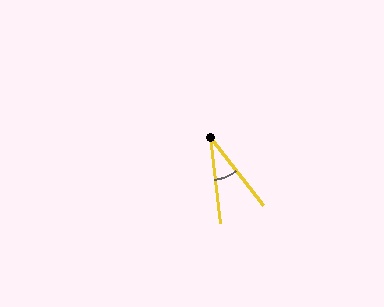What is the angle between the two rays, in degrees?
Approximately 32 degrees.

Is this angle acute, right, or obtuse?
It is acute.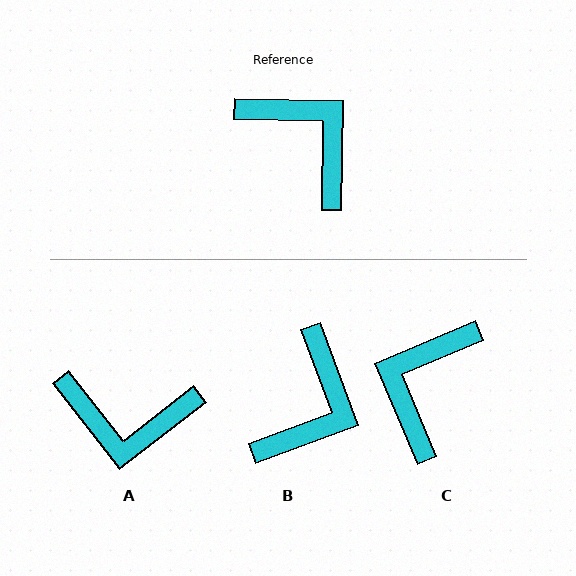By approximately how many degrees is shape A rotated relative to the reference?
Approximately 141 degrees clockwise.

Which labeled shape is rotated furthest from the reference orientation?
A, about 141 degrees away.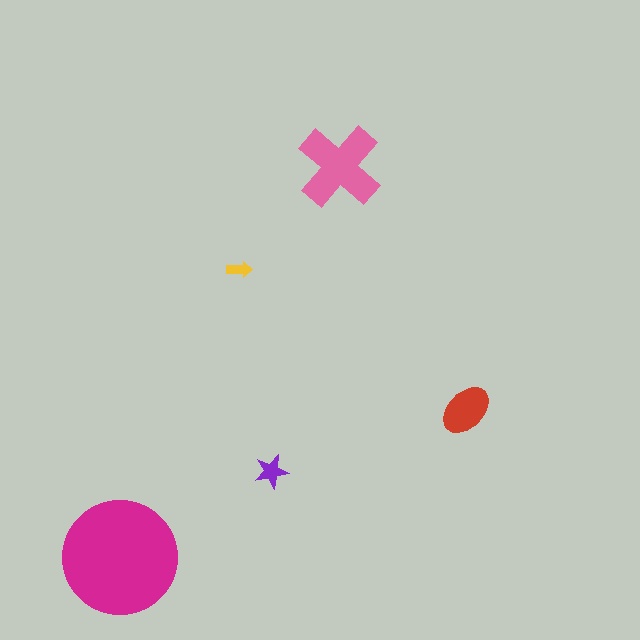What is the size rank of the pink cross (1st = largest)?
2nd.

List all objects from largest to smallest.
The magenta circle, the pink cross, the red ellipse, the purple star, the yellow arrow.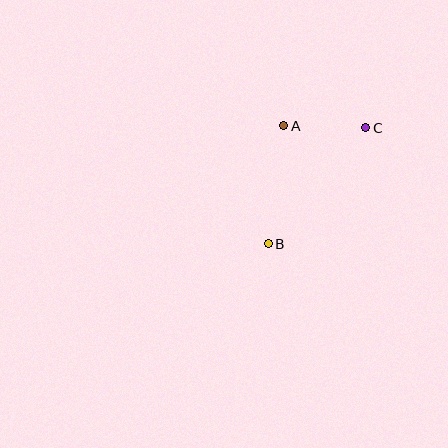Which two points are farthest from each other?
Points B and C are farthest from each other.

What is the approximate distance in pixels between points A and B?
The distance between A and B is approximately 119 pixels.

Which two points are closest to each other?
Points A and C are closest to each other.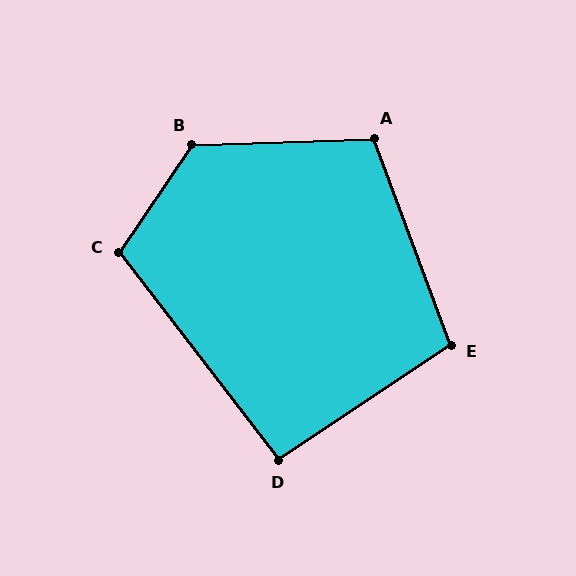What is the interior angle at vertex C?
Approximately 109 degrees (obtuse).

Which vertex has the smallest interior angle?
D, at approximately 94 degrees.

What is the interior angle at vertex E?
Approximately 103 degrees (obtuse).